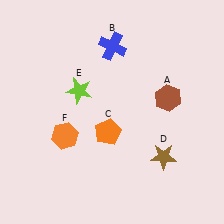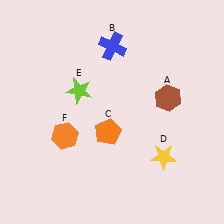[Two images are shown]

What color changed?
The star (D) changed from brown in Image 1 to yellow in Image 2.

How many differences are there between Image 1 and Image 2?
There is 1 difference between the two images.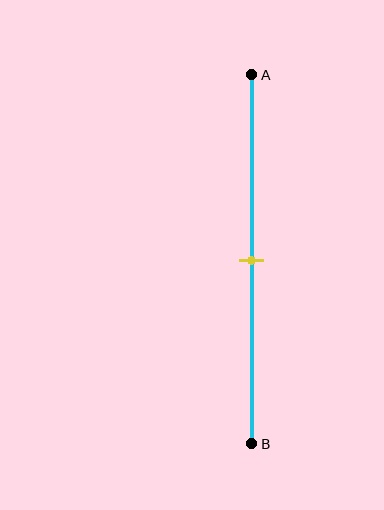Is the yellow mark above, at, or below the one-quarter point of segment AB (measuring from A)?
The yellow mark is below the one-quarter point of segment AB.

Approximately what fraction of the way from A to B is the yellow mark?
The yellow mark is approximately 50% of the way from A to B.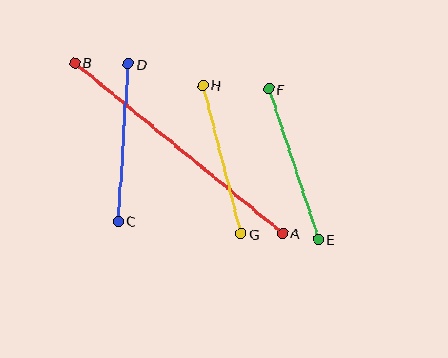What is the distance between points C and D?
The distance is approximately 158 pixels.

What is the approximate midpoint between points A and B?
The midpoint is at approximately (179, 148) pixels.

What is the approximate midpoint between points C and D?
The midpoint is at approximately (123, 142) pixels.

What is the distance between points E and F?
The distance is approximately 159 pixels.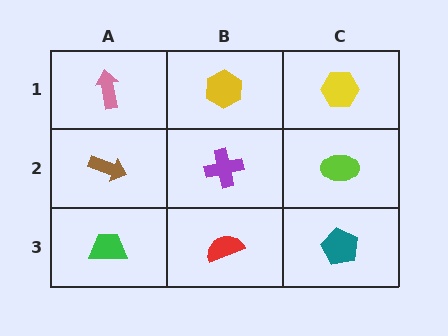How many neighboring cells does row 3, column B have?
3.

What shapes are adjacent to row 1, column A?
A brown arrow (row 2, column A), a yellow hexagon (row 1, column B).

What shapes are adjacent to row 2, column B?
A yellow hexagon (row 1, column B), a red semicircle (row 3, column B), a brown arrow (row 2, column A), a lime ellipse (row 2, column C).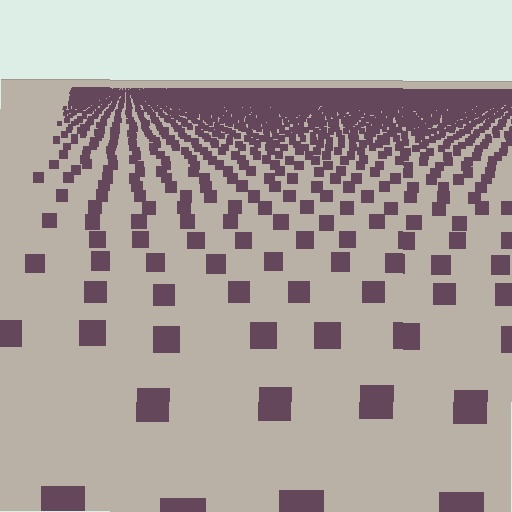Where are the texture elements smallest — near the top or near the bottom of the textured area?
Near the top.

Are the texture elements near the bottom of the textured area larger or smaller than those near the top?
Larger. Near the bottom, elements are closer to the viewer and appear at a bigger on-screen size.